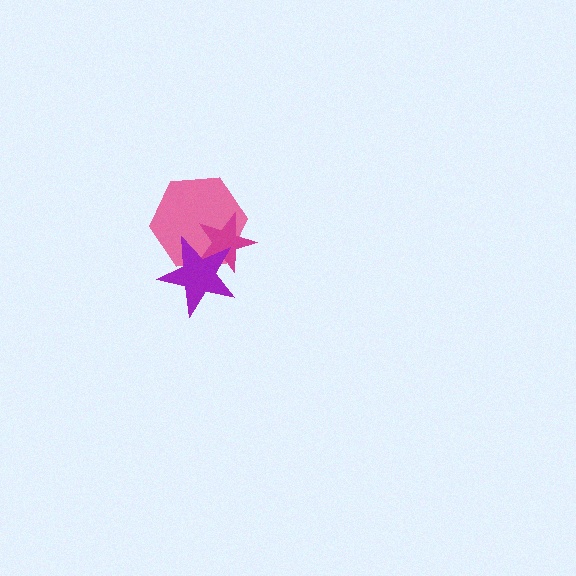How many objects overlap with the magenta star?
2 objects overlap with the magenta star.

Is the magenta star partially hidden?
Yes, it is partially covered by another shape.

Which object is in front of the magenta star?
The purple star is in front of the magenta star.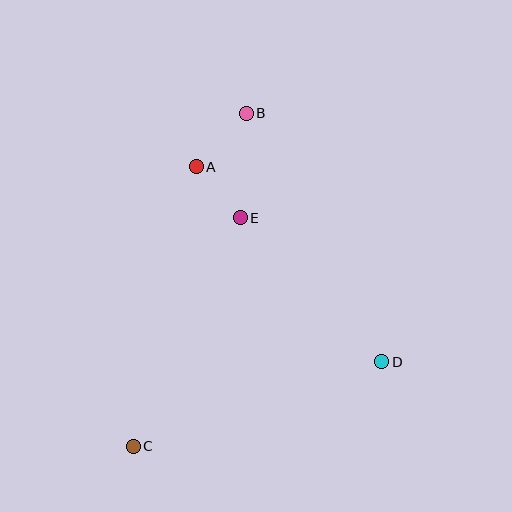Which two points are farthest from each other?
Points B and C are farthest from each other.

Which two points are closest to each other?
Points A and E are closest to each other.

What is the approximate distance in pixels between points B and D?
The distance between B and D is approximately 283 pixels.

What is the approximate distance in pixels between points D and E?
The distance between D and E is approximately 202 pixels.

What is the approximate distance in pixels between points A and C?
The distance between A and C is approximately 287 pixels.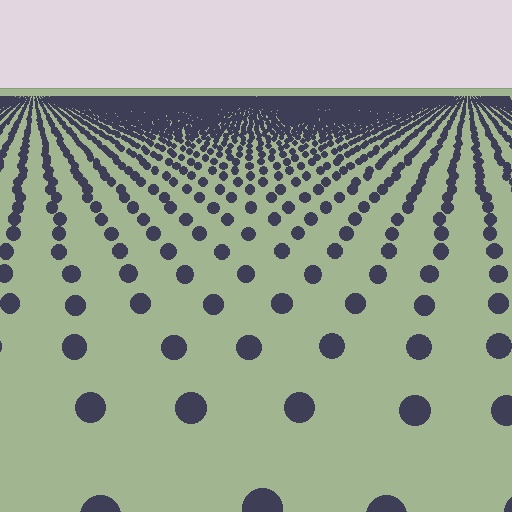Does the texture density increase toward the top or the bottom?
Density increases toward the top.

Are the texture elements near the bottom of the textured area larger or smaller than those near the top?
Larger. Near the bottom, elements are closer to the viewer and appear at a bigger on-screen size.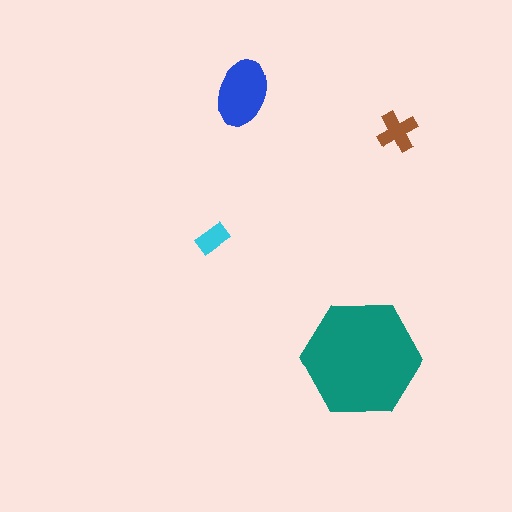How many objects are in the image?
There are 4 objects in the image.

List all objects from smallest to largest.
The cyan rectangle, the brown cross, the blue ellipse, the teal hexagon.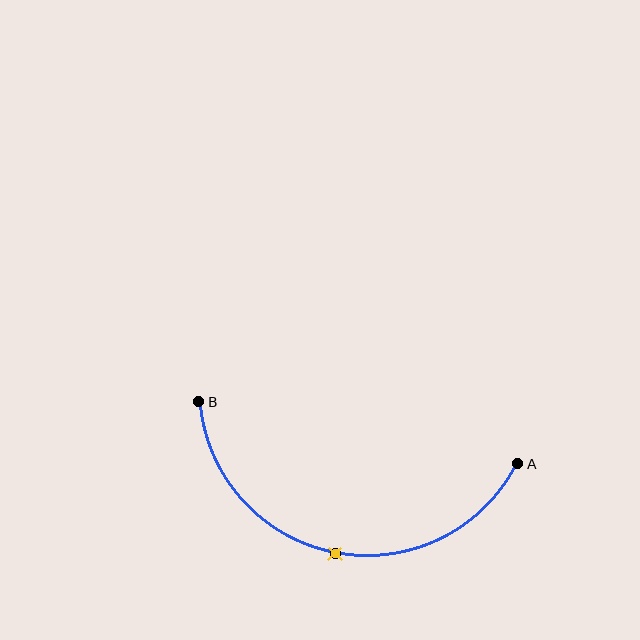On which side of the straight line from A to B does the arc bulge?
The arc bulges below the straight line connecting A and B.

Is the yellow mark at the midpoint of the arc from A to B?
Yes. The yellow mark lies on the arc at equal arc-length from both A and B — it is the arc midpoint.